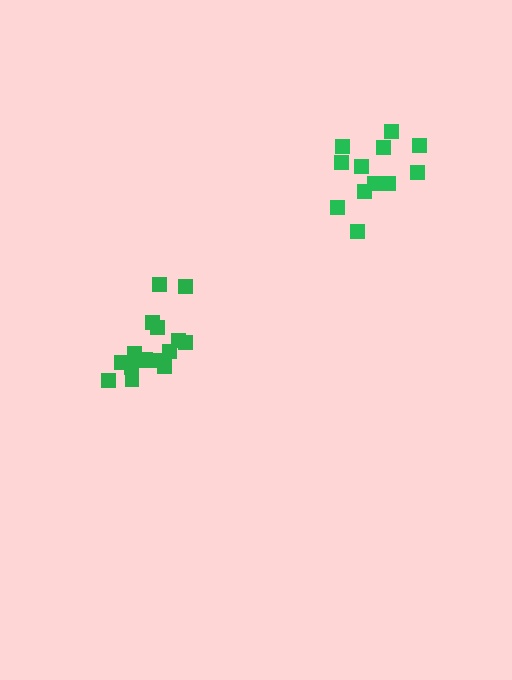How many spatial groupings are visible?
There are 2 spatial groupings.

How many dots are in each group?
Group 1: 12 dots, Group 2: 16 dots (28 total).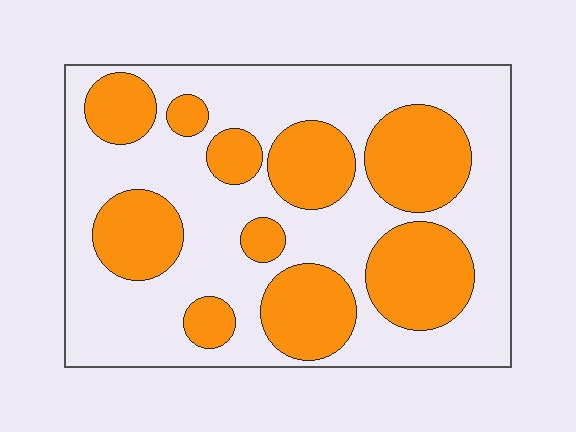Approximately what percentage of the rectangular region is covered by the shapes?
Approximately 40%.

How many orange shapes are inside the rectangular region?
10.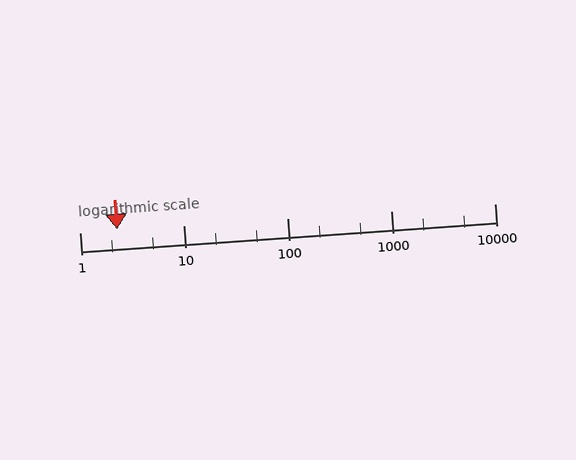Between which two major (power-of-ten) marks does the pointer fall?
The pointer is between 1 and 10.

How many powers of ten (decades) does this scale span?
The scale spans 4 decades, from 1 to 10000.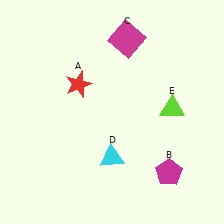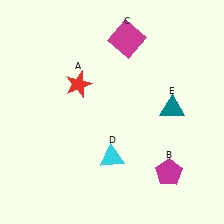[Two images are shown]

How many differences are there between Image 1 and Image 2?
There is 1 difference between the two images.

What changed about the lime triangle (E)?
In Image 1, E is lime. In Image 2, it changed to teal.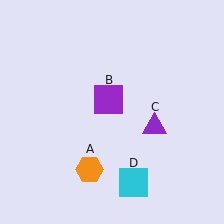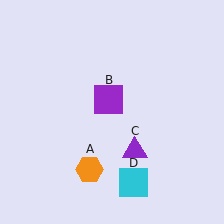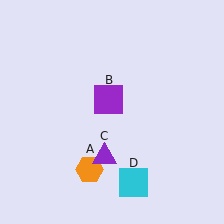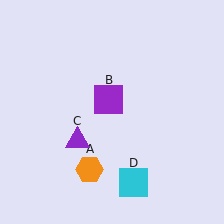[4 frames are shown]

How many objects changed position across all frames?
1 object changed position: purple triangle (object C).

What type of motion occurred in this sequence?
The purple triangle (object C) rotated clockwise around the center of the scene.